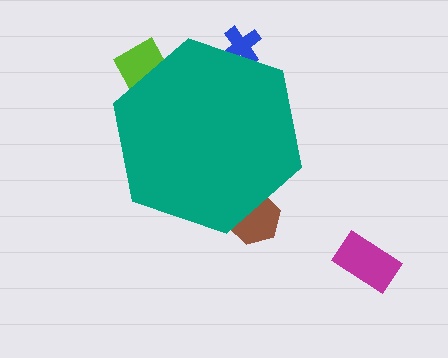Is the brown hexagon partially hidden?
Yes, the brown hexagon is partially hidden behind the teal hexagon.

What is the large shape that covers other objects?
A teal hexagon.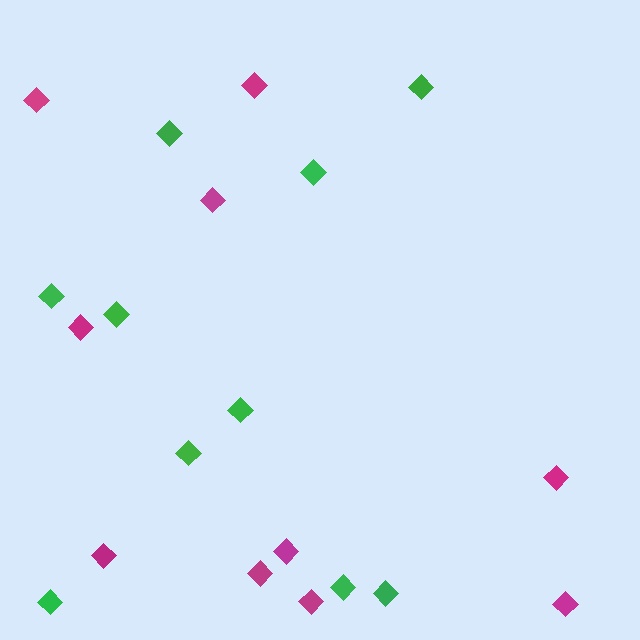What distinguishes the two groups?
There are 2 groups: one group of green diamonds (10) and one group of magenta diamonds (10).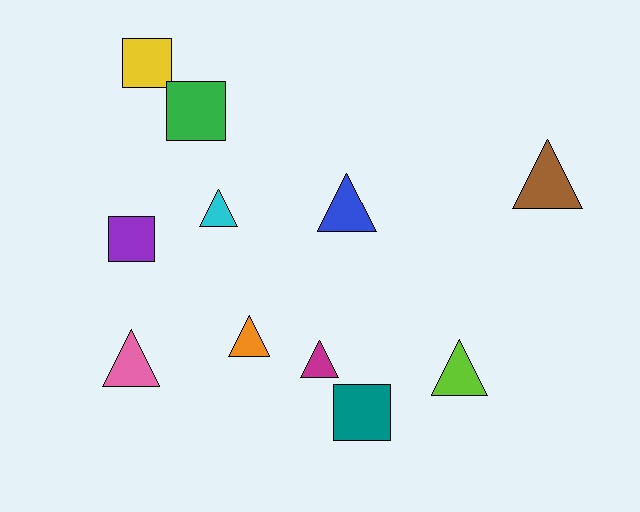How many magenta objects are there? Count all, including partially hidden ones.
There is 1 magenta object.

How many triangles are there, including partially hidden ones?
There are 7 triangles.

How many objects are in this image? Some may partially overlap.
There are 11 objects.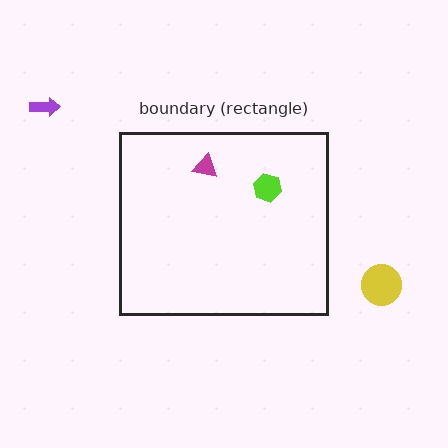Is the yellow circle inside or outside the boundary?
Outside.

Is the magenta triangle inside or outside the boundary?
Inside.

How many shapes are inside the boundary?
2 inside, 2 outside.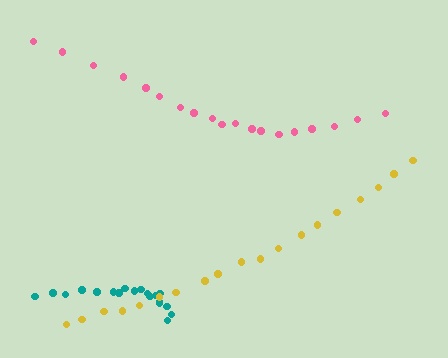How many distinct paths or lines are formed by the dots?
There are 3 distinct paths.